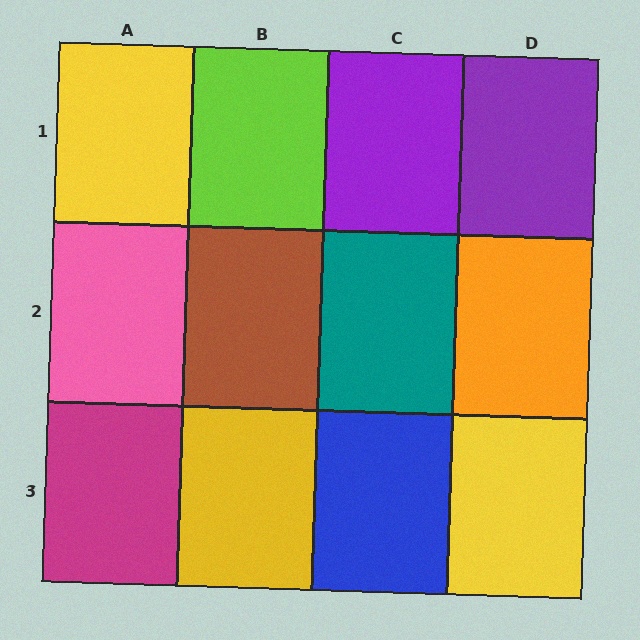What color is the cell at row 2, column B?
Brown.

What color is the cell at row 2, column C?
Teal.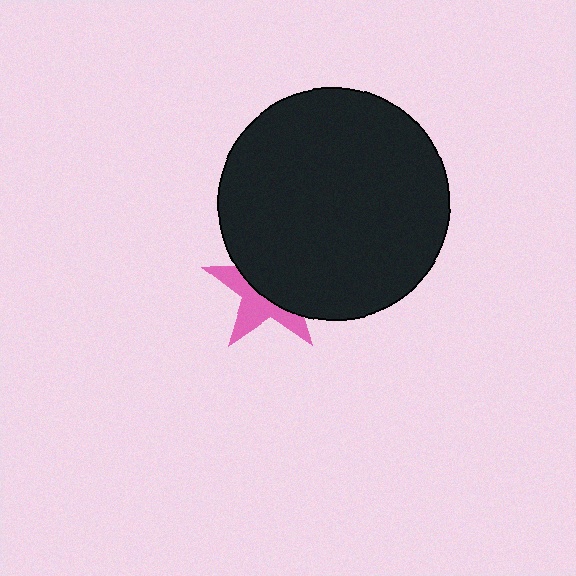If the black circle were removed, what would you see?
You would see the complete pink star.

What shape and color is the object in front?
The object in front is a black circle.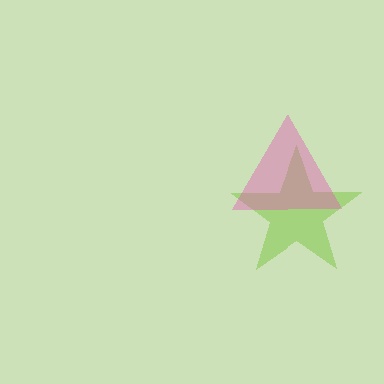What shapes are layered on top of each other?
The layered shapes are: a lime star, a pink triangle.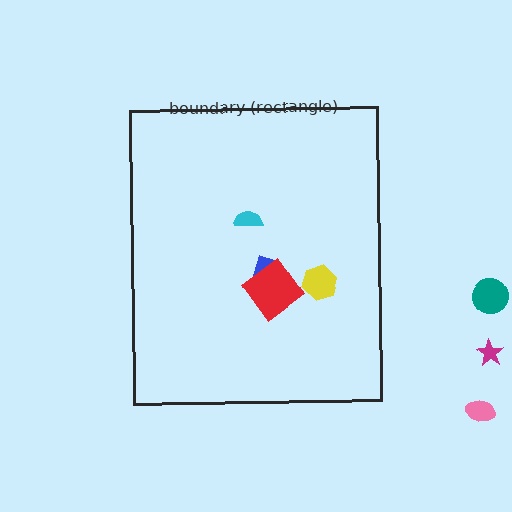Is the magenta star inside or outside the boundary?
Outside.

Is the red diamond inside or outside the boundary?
Inside.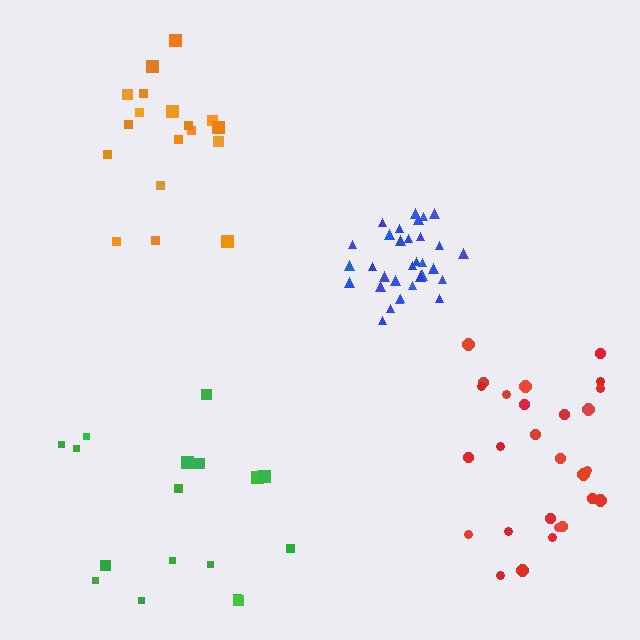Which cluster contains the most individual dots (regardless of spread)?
Blue (33).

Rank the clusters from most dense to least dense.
blue, orange, red, green.